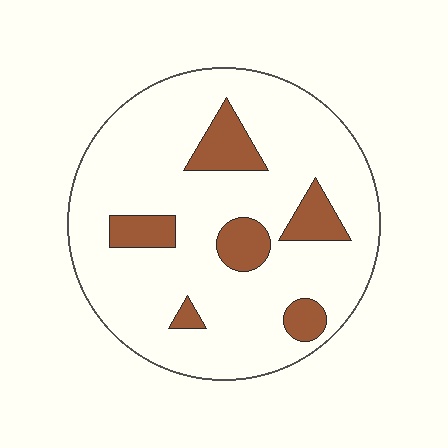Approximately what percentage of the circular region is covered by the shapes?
Approximately 15%.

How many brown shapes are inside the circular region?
6.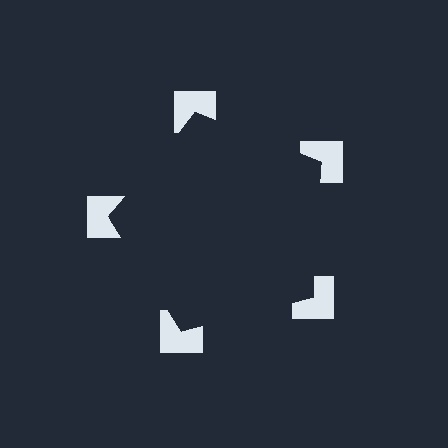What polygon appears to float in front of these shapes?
An illusory pentagon — its edges are inferred from the aligned wedge cuts in the notched squares, not physically drawn.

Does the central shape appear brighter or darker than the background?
It typically appears slightly darker than the background, even though no actual brightness change is drawn.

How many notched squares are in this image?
There are 5 — one at each vertex of the illusory pentagon.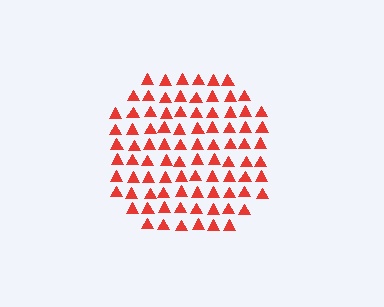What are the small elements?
The small elements are triangles.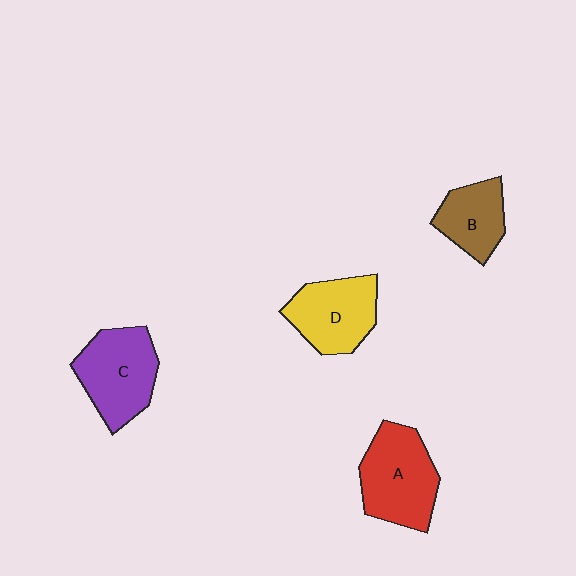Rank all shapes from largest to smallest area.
From largest to smallest: A (red), C (purple), D (yellow), B (brown).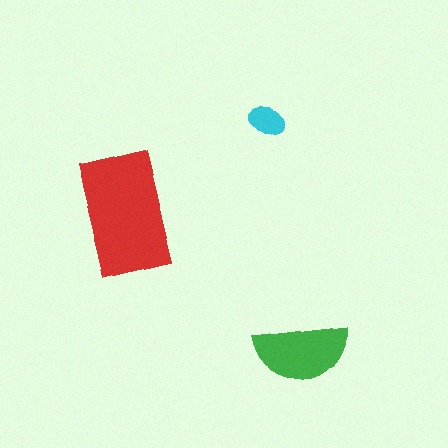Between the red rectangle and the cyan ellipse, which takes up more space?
The red rectangle.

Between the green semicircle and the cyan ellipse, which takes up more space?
The green semicircle.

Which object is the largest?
The red rectangle.